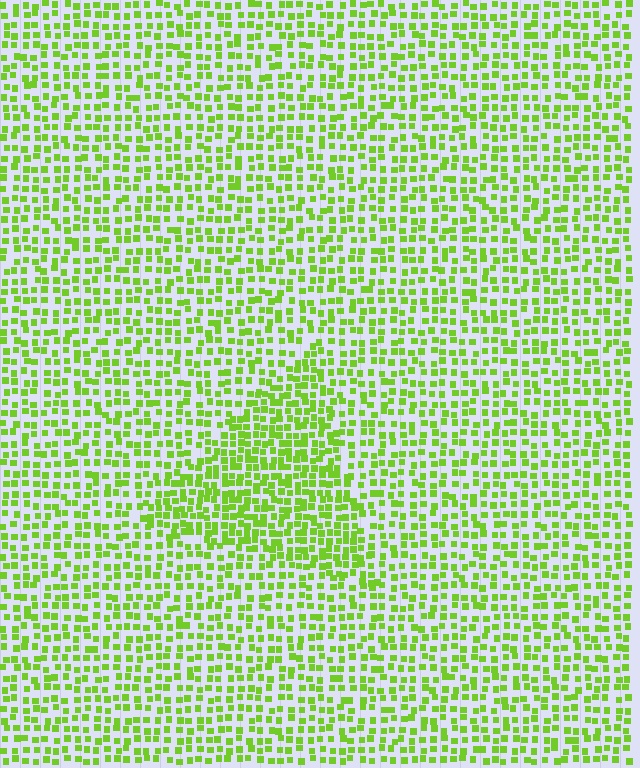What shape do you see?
I see a triangle.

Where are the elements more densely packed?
The elements are more densely packed inside the triangle boundary.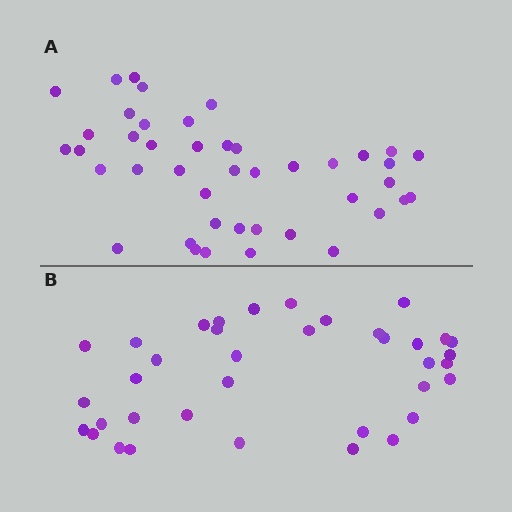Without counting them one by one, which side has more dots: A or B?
Region A (the top region) has more dots.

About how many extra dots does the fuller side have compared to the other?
Region A has about 6 more dots than region B.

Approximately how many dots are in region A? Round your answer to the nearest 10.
About 40 dots. (The exact count is 43, which rounds to 40.)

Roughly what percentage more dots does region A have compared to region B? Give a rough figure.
About 15% more.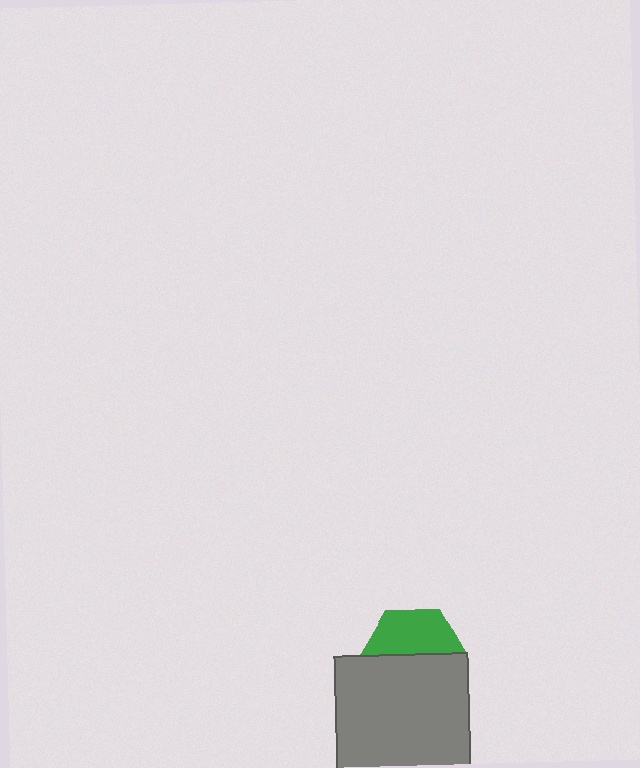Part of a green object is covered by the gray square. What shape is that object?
It is a hexagon.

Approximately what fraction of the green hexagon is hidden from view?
Roughly 55% of the green hexagon is hidden behind the gray square.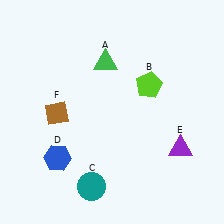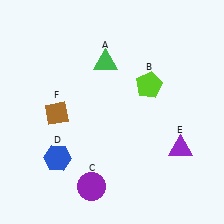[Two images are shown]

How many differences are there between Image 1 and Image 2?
There is 1 difference between the two images.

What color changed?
The circle (C) changed from teal in Image 1 to purple in Image 2.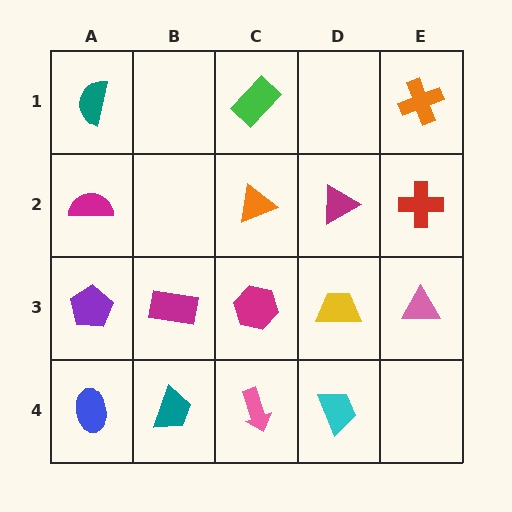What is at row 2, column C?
An orange triangle.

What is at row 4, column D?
A cyan trapezoid.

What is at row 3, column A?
A purple pentagon.